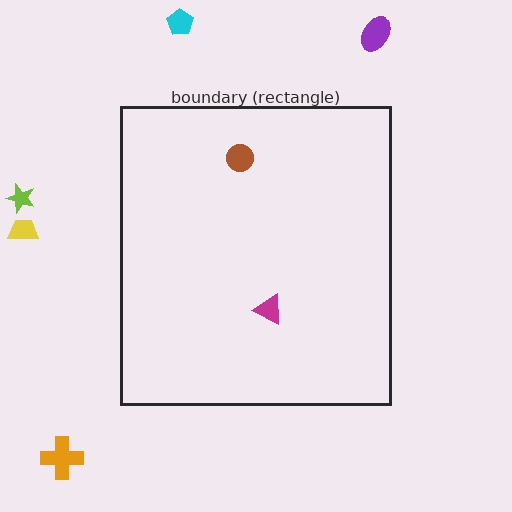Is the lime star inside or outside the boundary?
Outside.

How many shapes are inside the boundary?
2 inside, 5 outside.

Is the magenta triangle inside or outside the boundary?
Inside.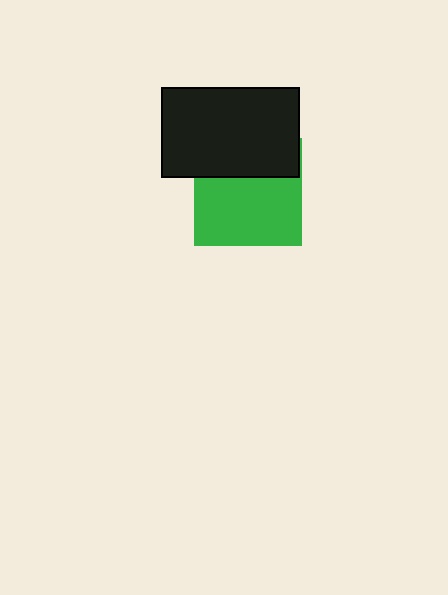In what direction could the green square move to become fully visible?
The green square could move down. That would shift it out from behind the black rectangle entirely.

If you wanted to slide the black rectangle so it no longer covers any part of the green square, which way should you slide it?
Slide it up — that is the most direct way to separate the two shapes.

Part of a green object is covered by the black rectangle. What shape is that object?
It is a square.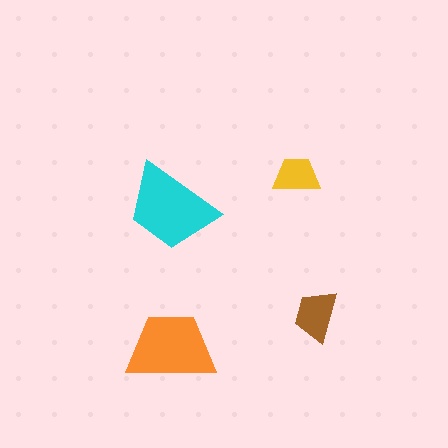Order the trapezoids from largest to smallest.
the cyan one, the orange one, the brown one, the yellow one.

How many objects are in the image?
There are 4 objects in the image.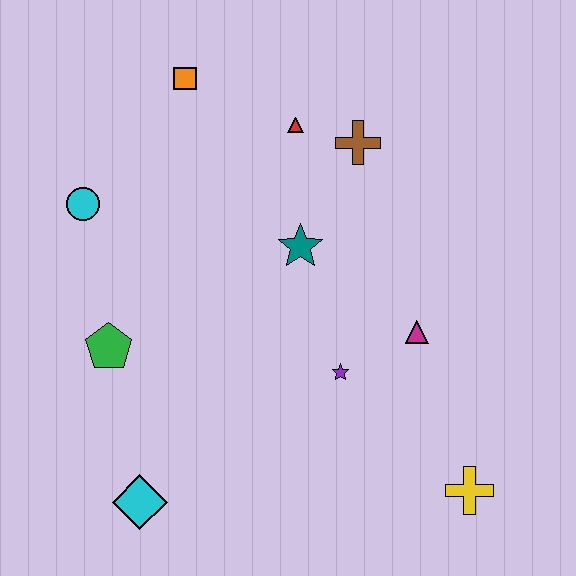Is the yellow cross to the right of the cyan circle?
Yes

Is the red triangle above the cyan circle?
Yes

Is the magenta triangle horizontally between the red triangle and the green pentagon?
No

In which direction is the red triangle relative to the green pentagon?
The red triangle is above the green pentagon.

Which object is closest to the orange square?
The red triangle is closest to the orange square.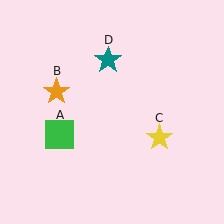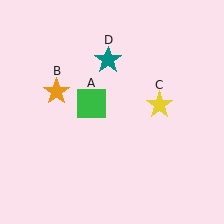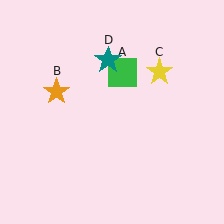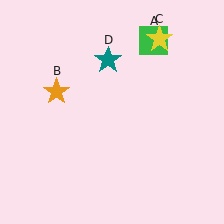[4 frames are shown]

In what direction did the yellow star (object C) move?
The yellow star (object C) moved up.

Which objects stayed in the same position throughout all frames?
Orange star (object B) and teal star (object D) remained stationary.